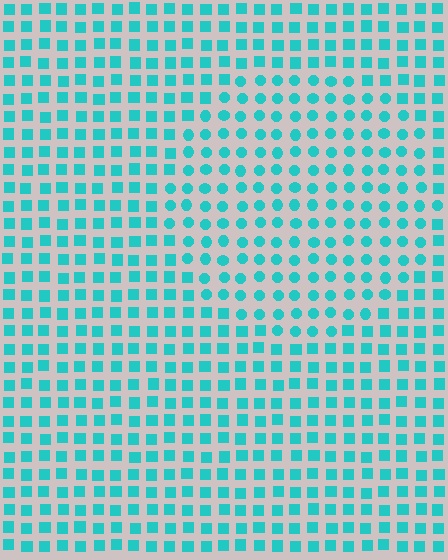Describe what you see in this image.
The image is filled with small cyan elements arranged in a uniform grid. A circle-shaped region contains circles, while the surrounding area contains squares. The boundary is defined purely by the change in element shape.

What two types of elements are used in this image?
The image uses circles inside the circle region and squares outside it.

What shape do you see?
I see a circle.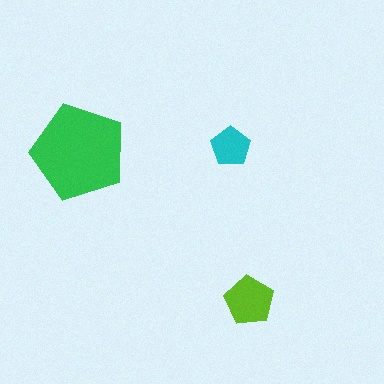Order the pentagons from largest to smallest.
the green one, the lime one, the cyan one.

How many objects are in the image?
There are 3 objects in the image.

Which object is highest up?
The cyan pentagon is topmost.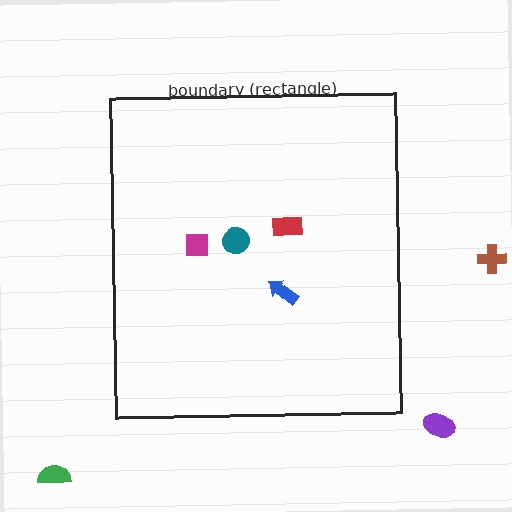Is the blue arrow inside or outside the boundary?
Inside.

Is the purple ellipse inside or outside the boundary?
Outside.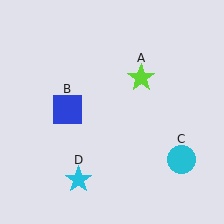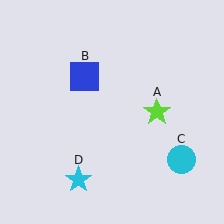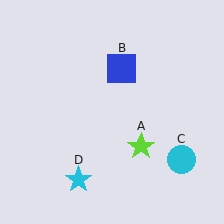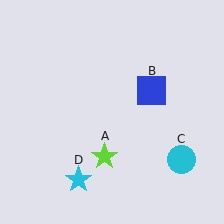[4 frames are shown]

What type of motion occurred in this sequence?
The lime star (object A), blue square (object B) rotated clockwise around the center of the scene.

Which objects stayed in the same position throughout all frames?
Cyan circle (object C) and cyan star (object D) remained stationary.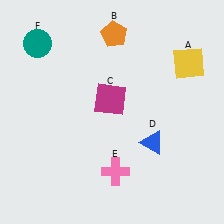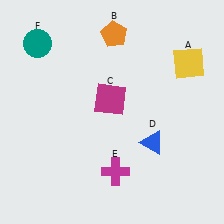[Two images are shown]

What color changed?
The cross (E) changed from pink in Image 1 to magenta in Image 2.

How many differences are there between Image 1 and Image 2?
There is 1 difference between the two images.